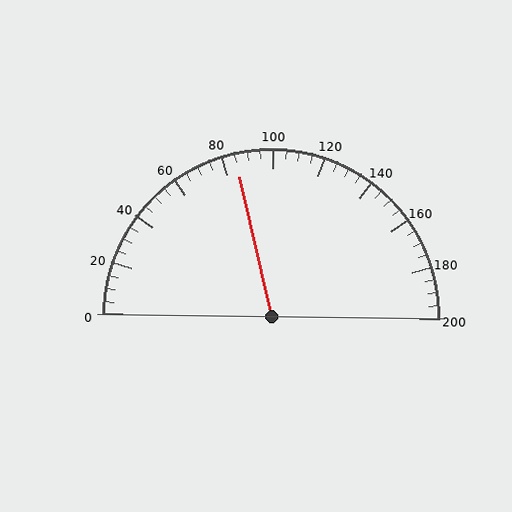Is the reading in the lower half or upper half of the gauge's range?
The reading is in the lower half of the range (0 to 200).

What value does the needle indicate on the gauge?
The needle indicates approximately 85.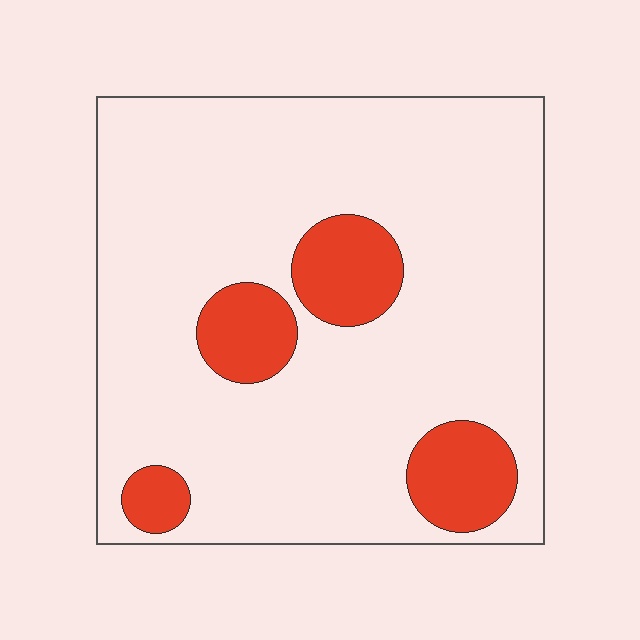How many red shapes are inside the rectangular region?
4.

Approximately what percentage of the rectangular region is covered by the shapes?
Approximately 15%.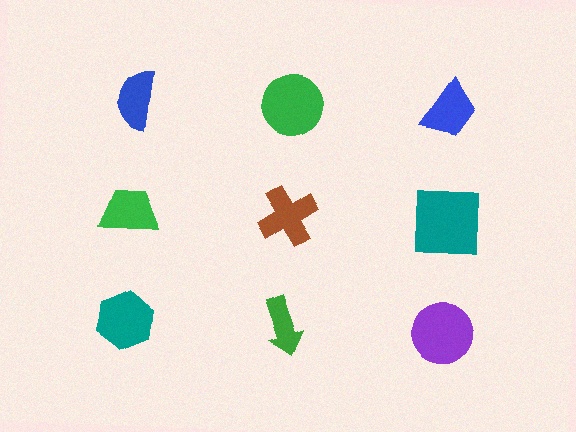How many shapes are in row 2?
3 shapes.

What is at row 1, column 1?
A blue semicircle.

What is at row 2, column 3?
A teal square.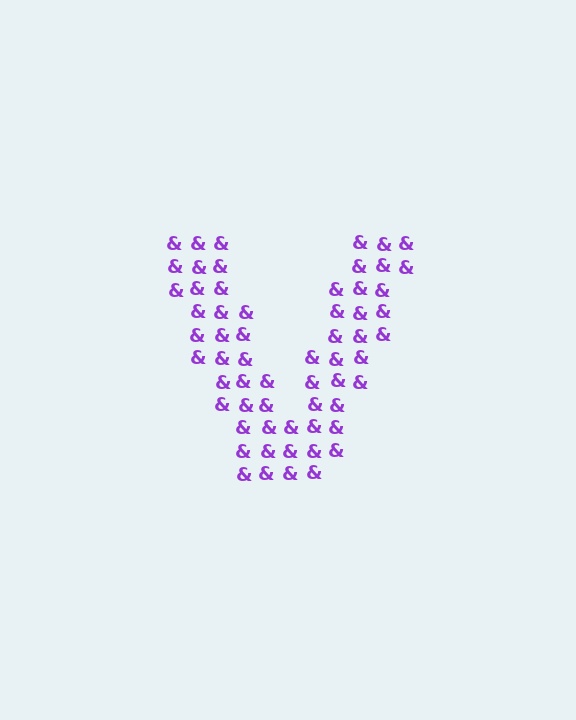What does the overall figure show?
The overall figure shows the letter V.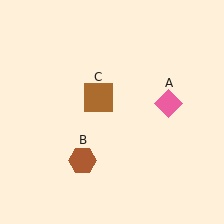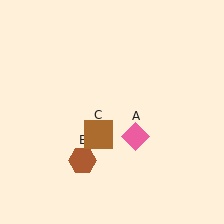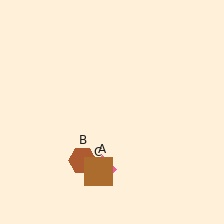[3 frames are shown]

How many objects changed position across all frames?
2 objects changed position: pink diamond (object A), brown square (object C).